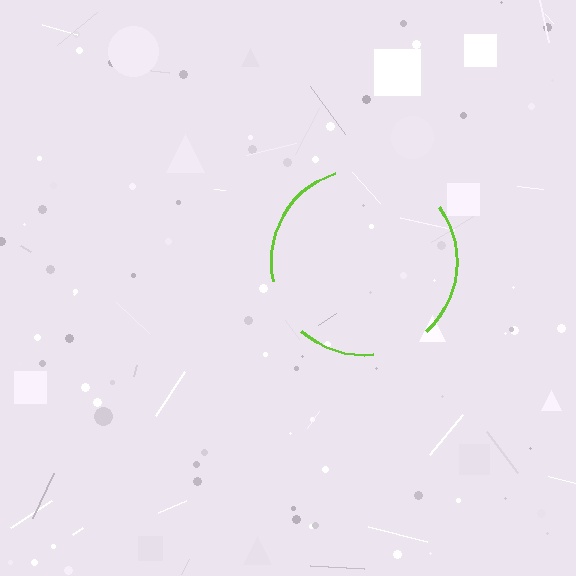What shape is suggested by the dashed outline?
The dashed outline suggests a circle.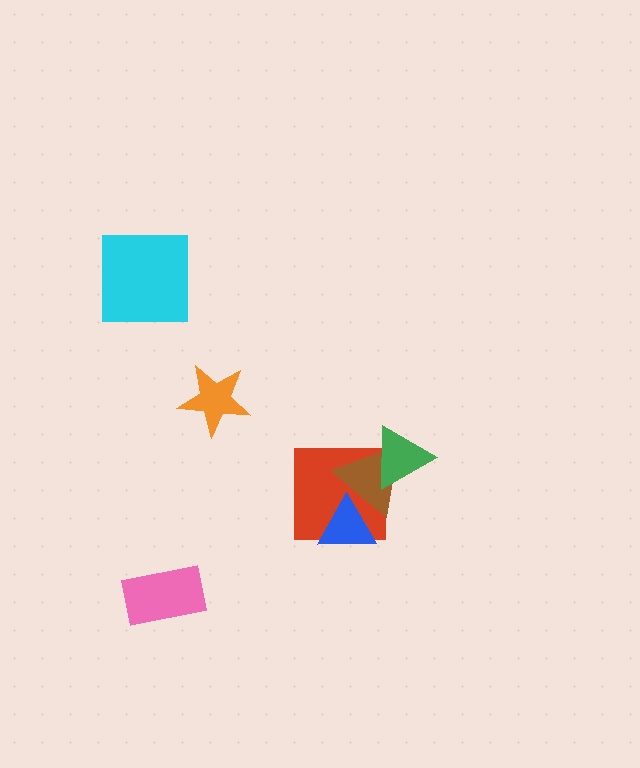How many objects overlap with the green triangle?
2 objects overlap with the green triangle.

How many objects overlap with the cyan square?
0 objects overlap with the cyan square.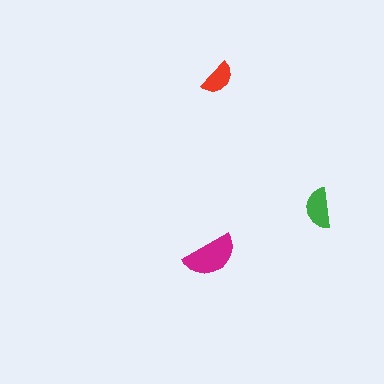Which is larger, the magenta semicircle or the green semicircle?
The magenta one.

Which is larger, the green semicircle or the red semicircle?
The green one.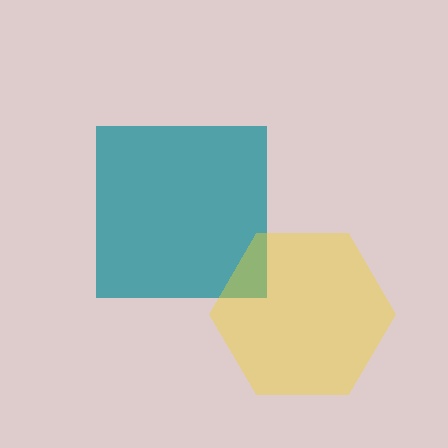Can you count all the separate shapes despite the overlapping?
Yes, there are 2 separate shapes.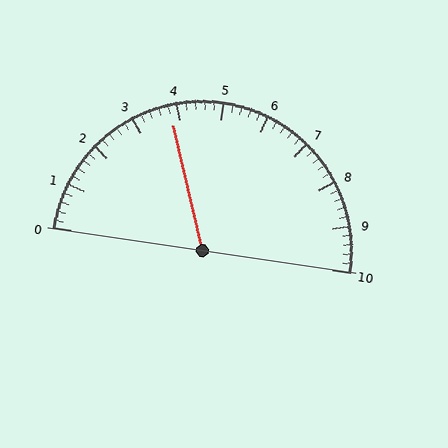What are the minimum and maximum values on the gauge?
The gauge ranges from 0 to 10.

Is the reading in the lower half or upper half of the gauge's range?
The reading is in the lower half of the range (0 to 10).